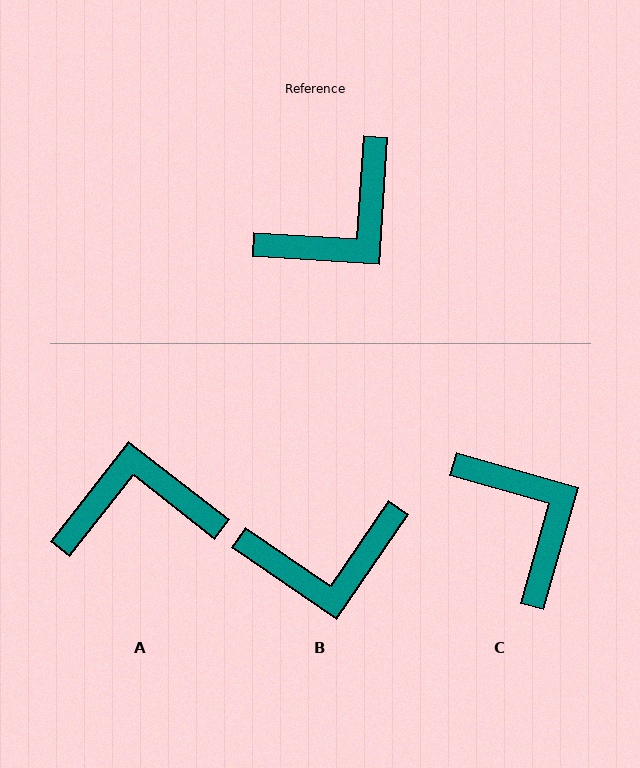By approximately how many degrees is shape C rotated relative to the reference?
Approximately 78 degrees counter-clockwise.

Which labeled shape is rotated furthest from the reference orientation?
A, about 146 degrees away.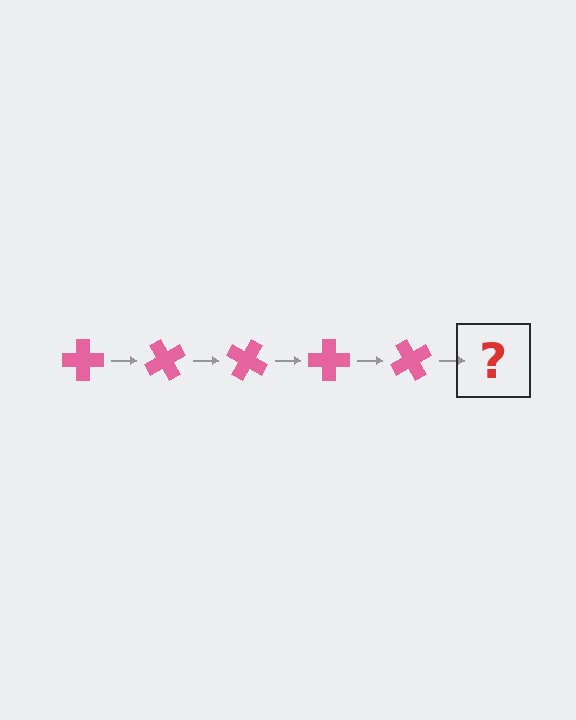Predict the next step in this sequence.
The next step is a pink cross rotated 300 degrees.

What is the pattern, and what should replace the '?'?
The pattern is that the cross rotates 60 degrees each step. The '?' should be a pink cross rotated 300 degrees.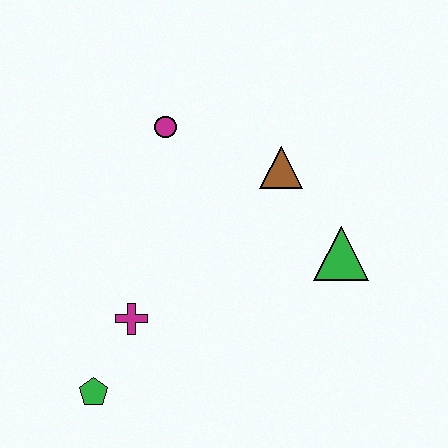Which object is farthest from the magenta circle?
The green pentagon is farthest from the magenta circle.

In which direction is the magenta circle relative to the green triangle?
The magenta circle is to the left of the green triangle.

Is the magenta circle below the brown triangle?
No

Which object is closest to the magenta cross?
The green pentagon is closest to the magenta cross.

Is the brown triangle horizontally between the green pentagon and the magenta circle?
No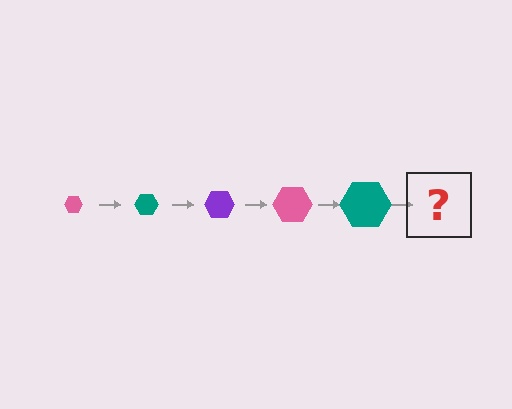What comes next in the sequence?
The next element should be a purple hexagon, larger than the previous one.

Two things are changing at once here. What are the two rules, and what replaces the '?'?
The two rules are that the hexagon grows larger each step and the color cycles through pink, teal, and purple. The '?' should be a purple hexagon, larger than the previous one.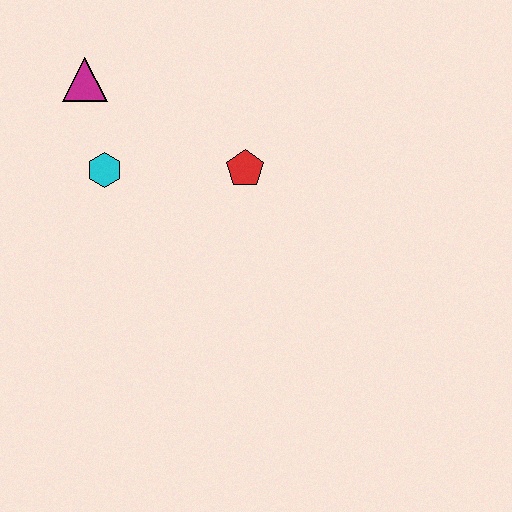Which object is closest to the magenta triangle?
The cyan hexagon is closest to the magenta triangle.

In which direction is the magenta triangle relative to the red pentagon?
The magenta triangle is to the left of the red pentagon.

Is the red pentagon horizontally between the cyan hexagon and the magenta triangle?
No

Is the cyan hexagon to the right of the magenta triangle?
Yes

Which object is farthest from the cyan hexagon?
The red pentagon is farthest from the cyan hexagon.